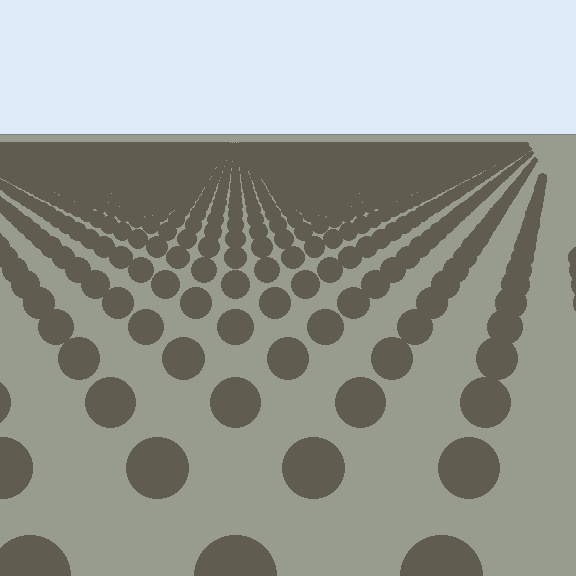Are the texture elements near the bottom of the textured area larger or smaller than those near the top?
Larger. Near the bottom, elements are closer to the viewer and appear at a bigger on-screen size.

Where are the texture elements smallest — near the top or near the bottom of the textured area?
Near the top.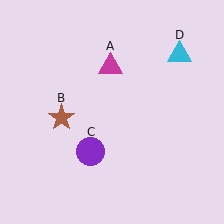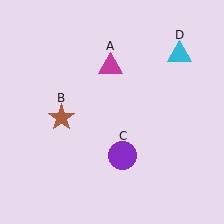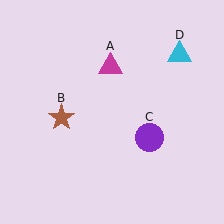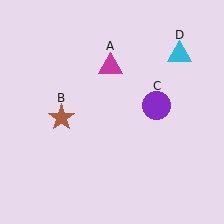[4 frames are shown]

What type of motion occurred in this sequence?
The purple circle (object C) rotated counterclockwise around the center of the scene.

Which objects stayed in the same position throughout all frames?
Magenta triangle (object A) and brown star (object B) and cyan triangle (object D) remained stationary.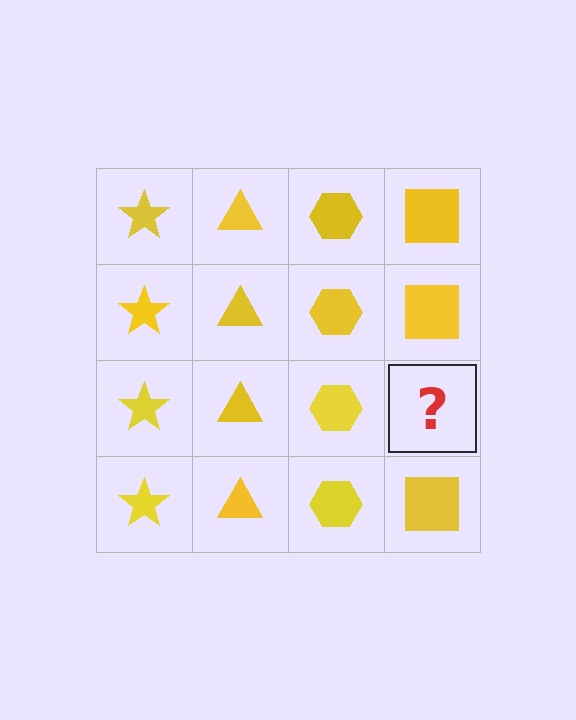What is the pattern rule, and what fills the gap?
The rule is that each column has a consistent shape. The gap should be filled with a yellow square.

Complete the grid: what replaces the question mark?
The question mark should be replaced with a yellow square.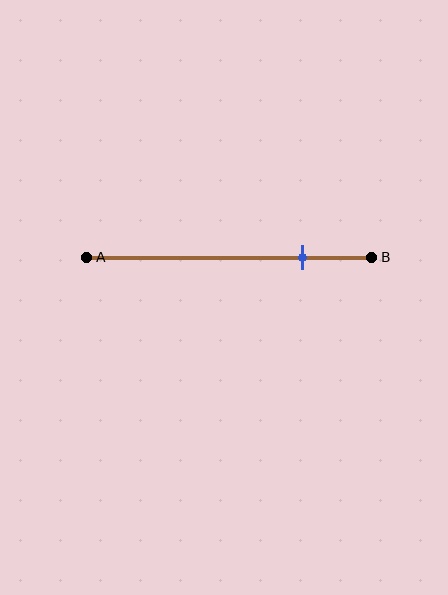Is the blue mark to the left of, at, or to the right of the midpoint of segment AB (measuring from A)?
The blue mark is to the right of the midpoint of segment AB.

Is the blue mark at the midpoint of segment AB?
No, the mark is at about 75% from A, not at the 50% midpoint.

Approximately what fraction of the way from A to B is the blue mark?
The blue mark is approximately 75% of the way from A to B.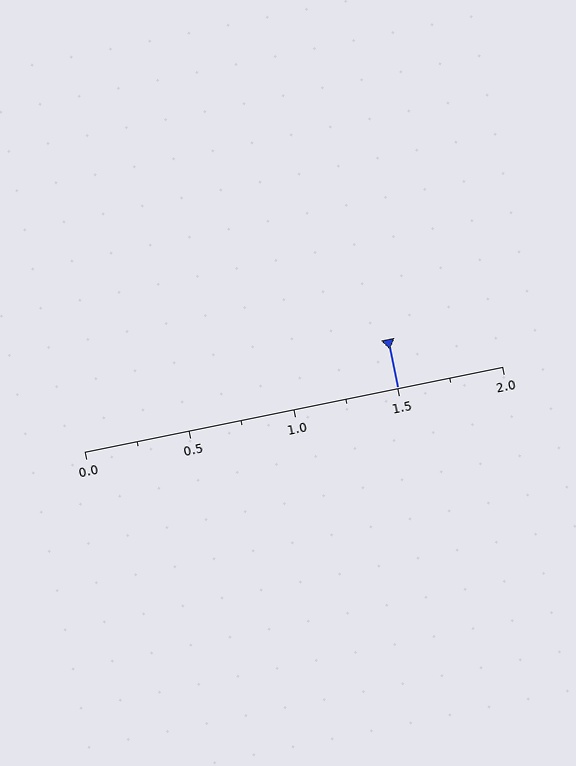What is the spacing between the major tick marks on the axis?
The major ticks are spaced 0.5 apart.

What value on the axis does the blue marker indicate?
The marker indicates approximately 1.5.